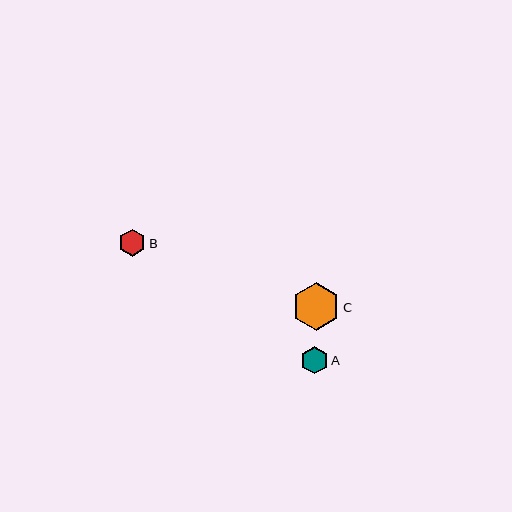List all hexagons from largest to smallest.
From largest to smallest: C, B, A.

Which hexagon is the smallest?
Hexagon A is the smallest with a size of approximately 27 pixels.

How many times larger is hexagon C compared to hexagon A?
Hexagon C is approximately 1.8 times the size of hexagon A.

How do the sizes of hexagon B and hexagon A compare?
Hexagon B and hexagon A are approximately the same size.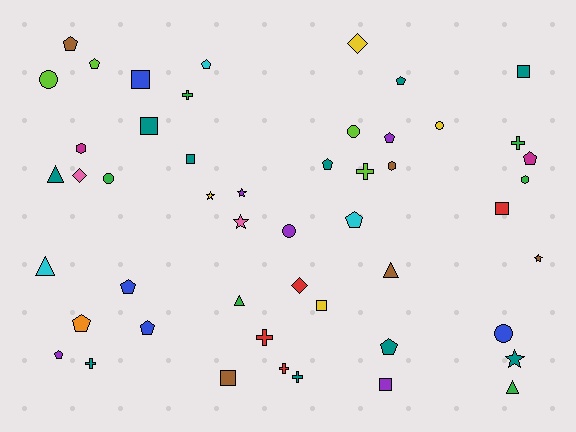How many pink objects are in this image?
There are 2 pink objects.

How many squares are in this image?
There are 8 squares.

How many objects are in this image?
There are 50 objects.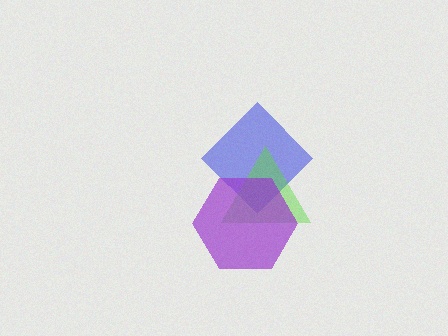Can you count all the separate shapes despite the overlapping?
Yes, there are 3 separate shapes.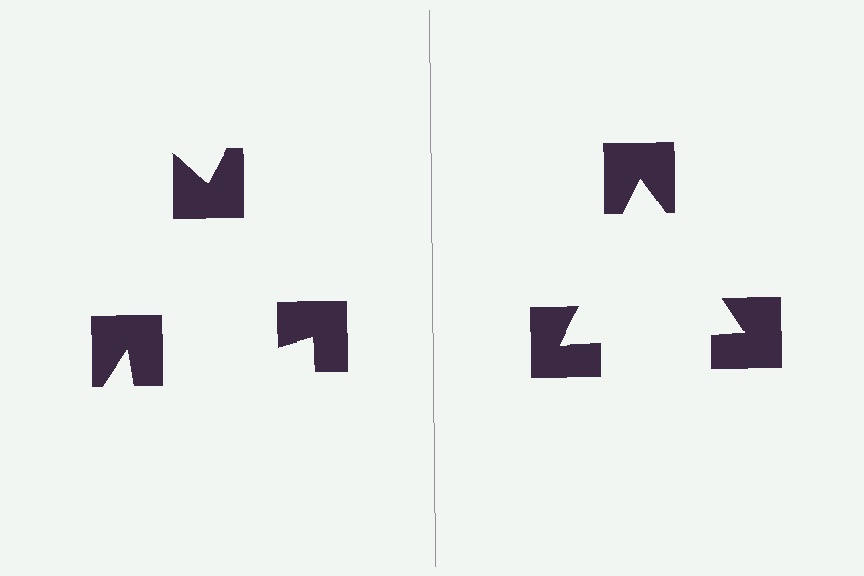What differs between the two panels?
The notched squares are positioned identically on both sides; only the wedge orientations differ. On the right they align to a triangle; on the left they are misaligned.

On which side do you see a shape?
An illusory triangle appears on the right side. On the left side the wedge cuts are rotated, so no coherent shape forms.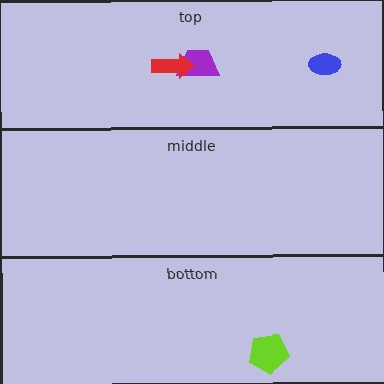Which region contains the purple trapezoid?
The top region.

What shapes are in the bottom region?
The lime pentagon.